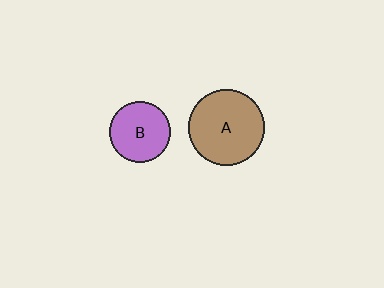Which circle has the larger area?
Circle A (brown).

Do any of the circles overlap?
No, none of the circles overlap.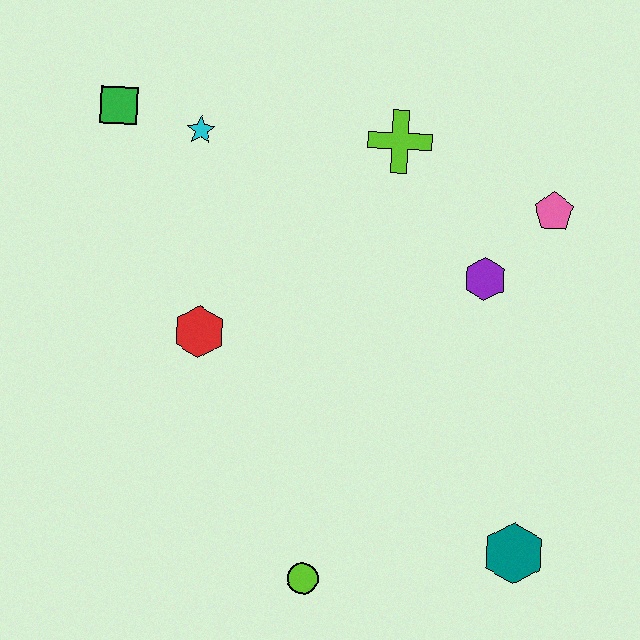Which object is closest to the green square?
The cyan star is closest to the green square.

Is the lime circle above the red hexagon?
No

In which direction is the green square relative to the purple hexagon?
The green square is to the left of the purple hexagon.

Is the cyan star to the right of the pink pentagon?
No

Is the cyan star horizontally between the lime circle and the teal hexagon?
No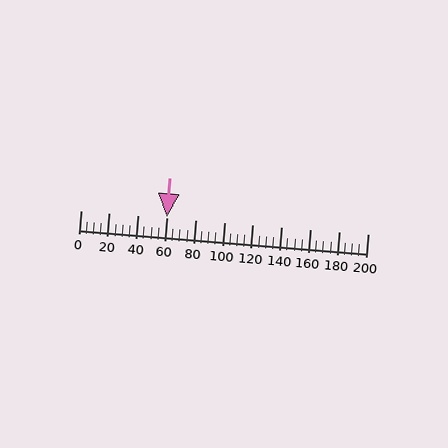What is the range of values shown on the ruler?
The ruler shows values from 0 to 200.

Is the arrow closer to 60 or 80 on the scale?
The arrow is closer to 60.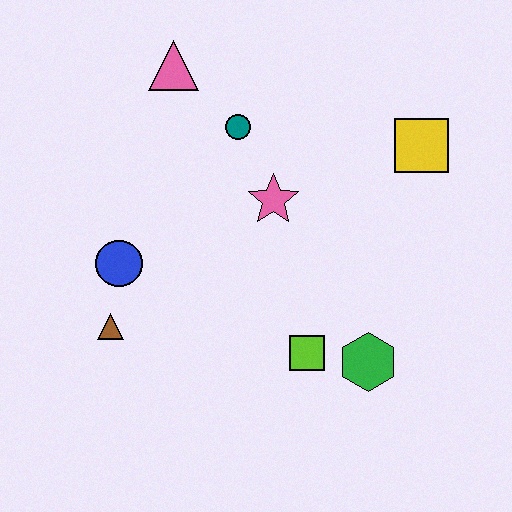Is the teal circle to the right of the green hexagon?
No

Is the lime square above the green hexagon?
Yes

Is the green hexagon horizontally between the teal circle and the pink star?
No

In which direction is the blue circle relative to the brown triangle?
The blue circle is above the brown triangle.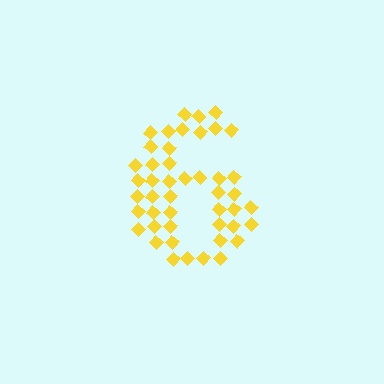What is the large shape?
The large shape is the digit 6.